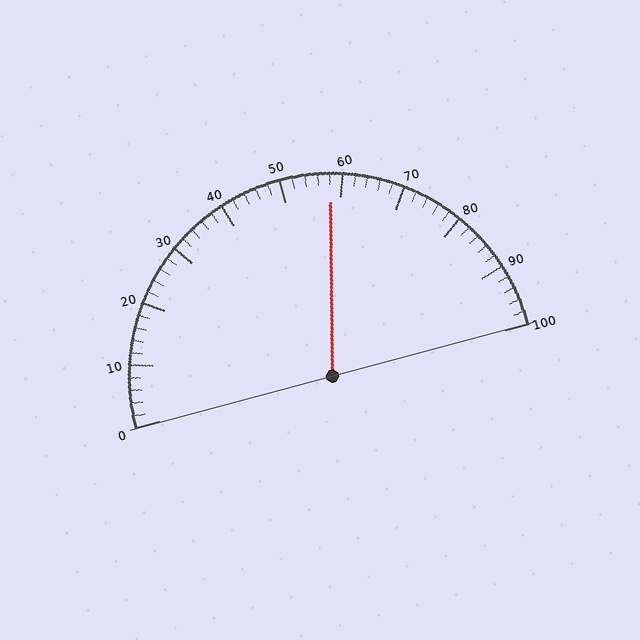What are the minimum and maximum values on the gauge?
The gauge ranges from 0 to 100.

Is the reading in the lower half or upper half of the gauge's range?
The reading is in the upper half of the range (0 to 100).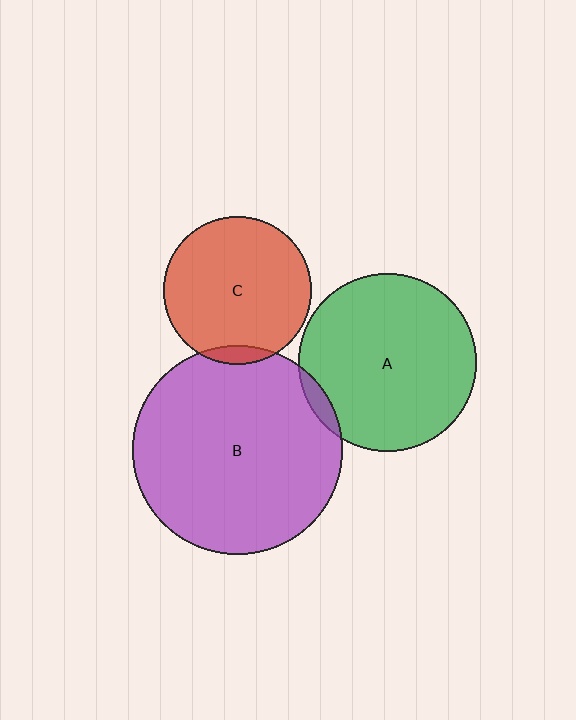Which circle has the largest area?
Circle B (purple).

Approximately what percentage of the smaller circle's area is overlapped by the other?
Approximately 5%.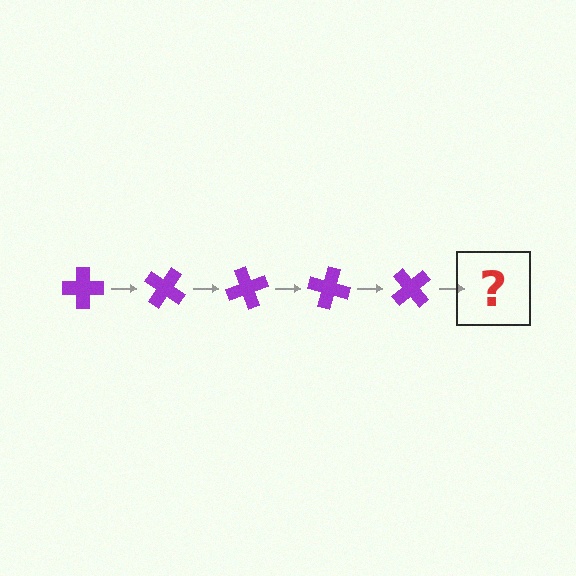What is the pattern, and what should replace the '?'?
The pattern is that the cross rotates 35 degrees each step. The '?' should be a purple cross rotated 175 degrees.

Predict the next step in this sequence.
The next step is a purple cross rotated 175 degrees.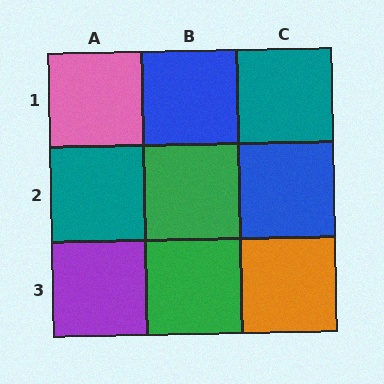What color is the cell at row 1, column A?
Pink.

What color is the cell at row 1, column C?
Teal.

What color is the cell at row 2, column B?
Green.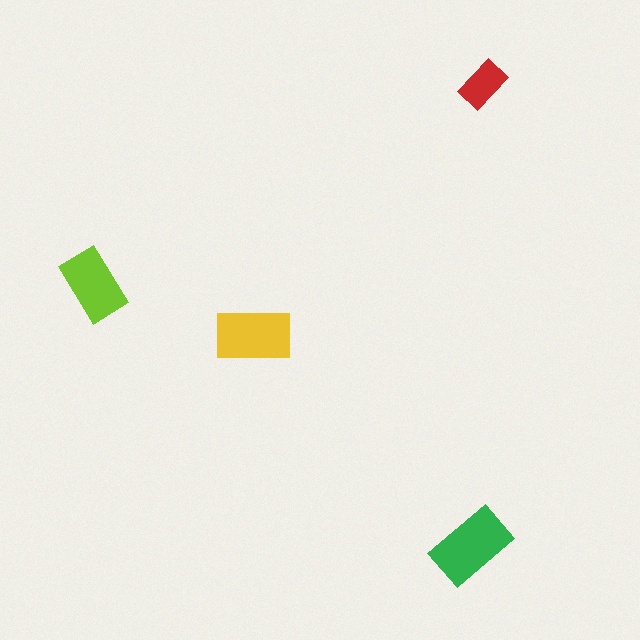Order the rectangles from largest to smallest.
the green one, the yellow one, the lime one, the red one.